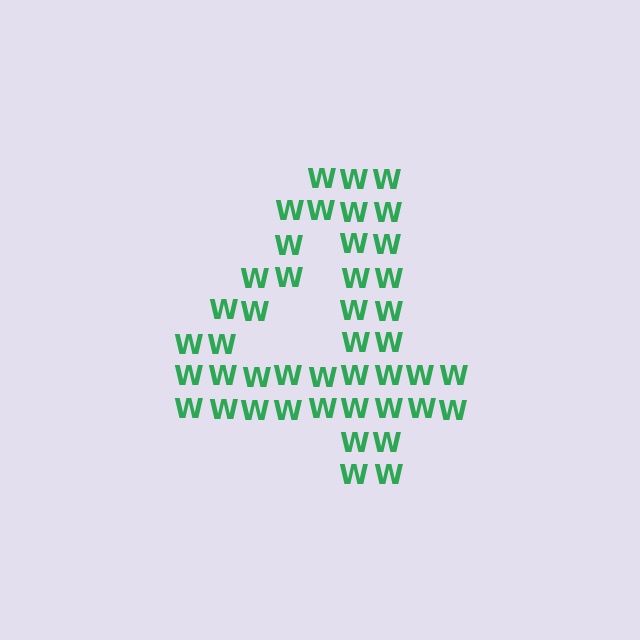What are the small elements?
The small elements are letter W's.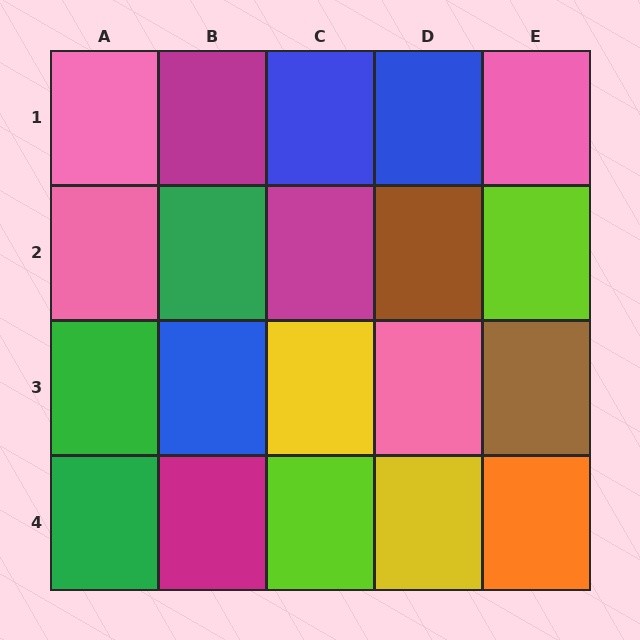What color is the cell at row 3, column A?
Green.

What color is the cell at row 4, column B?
Magenta.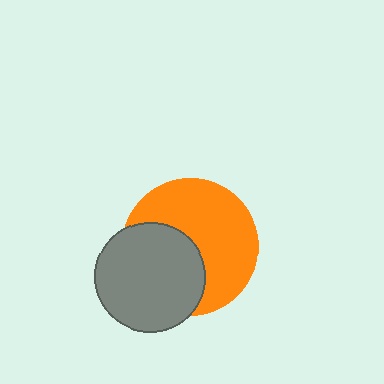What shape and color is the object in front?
The object in front is a gray circle.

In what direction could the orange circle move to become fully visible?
The orange circle could move toward the upper-right. That would shift it out from behind the gray circle entirely.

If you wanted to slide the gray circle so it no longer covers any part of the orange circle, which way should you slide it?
Slide it toward the lower-left — that is the most direct way to separate the two shapes.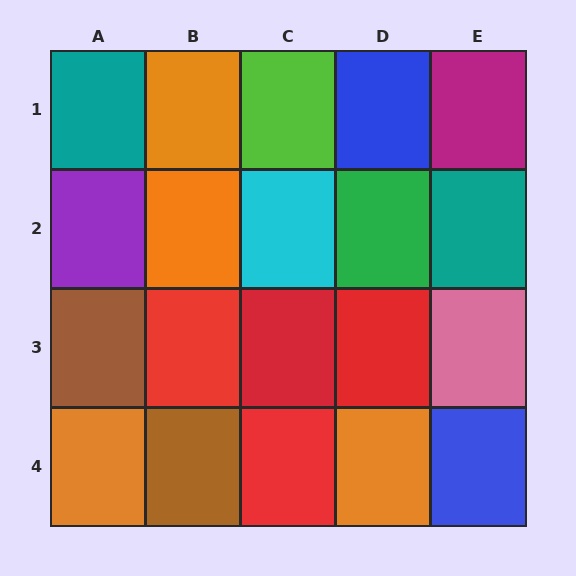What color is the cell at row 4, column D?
Orange.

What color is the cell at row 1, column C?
Lime.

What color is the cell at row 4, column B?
Brown.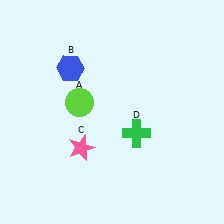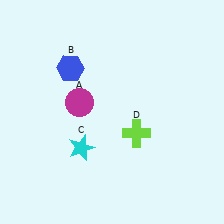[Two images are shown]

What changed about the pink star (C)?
In Image 1, C is pink. In Image 2, it changed to cyan.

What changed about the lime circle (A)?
In Image 1, A is lime. In Image 2, it changed to magenta.